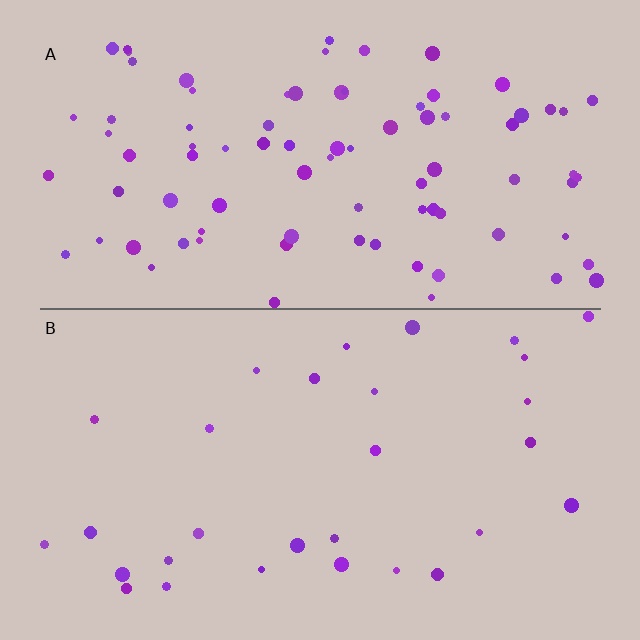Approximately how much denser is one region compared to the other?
Approximately 2.9× — region A over region B.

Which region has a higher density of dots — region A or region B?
A (the top).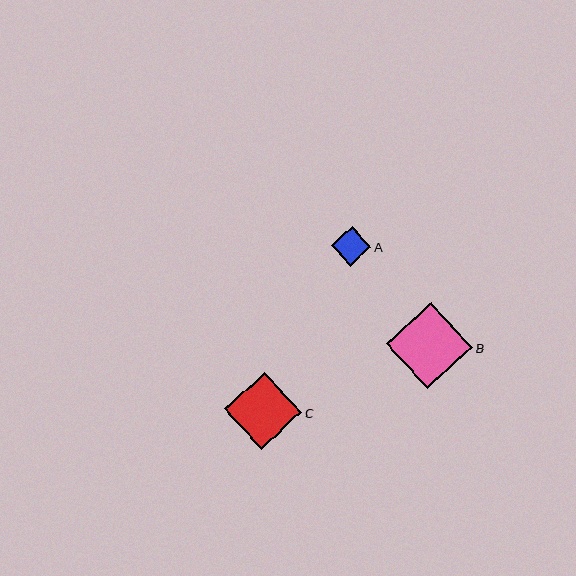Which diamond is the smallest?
Diamond A is the smallest with a size of approximately 39 pixels.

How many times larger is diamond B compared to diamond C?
Diamond B is approximately 1.1 times the size of diamond C.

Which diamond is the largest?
Diamond B is the largest with a size of approximately 86 pixels.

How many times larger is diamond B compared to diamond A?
Diamond B is approximately 2.2 times the size of diamond A.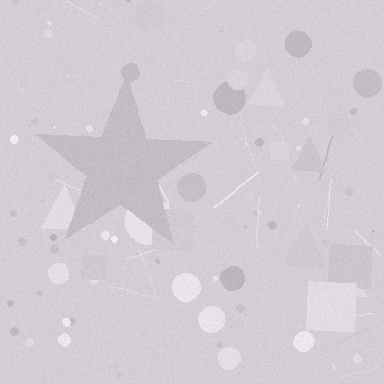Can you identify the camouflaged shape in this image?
The camouflaged shape is a star.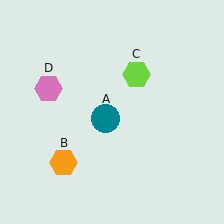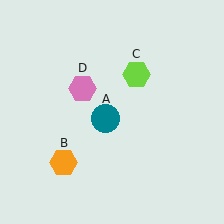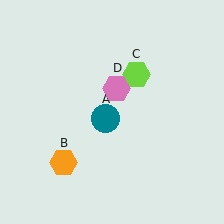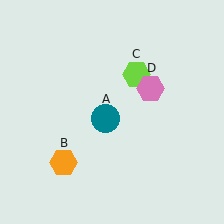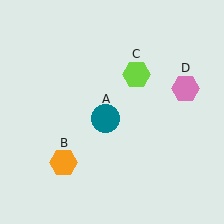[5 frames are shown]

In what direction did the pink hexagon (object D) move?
The pink hexagon (object D) moved right.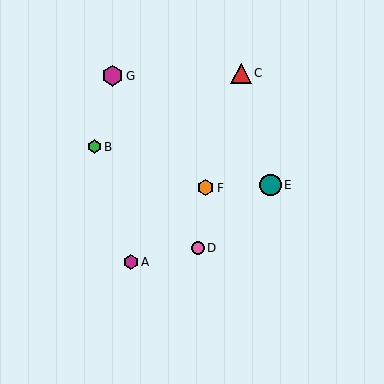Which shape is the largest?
The teal circle (labeled E) is the largest.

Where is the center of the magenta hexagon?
The center of the magenta hexagon is at (131, 262).